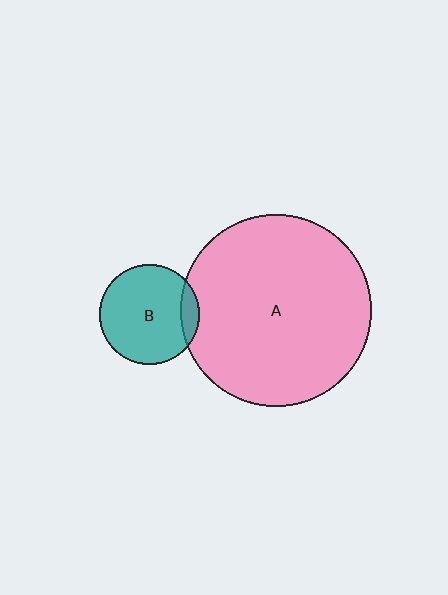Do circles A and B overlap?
Yes.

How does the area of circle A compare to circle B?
Approximately 3.7 times.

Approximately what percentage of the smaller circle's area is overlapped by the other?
Approximately 10%.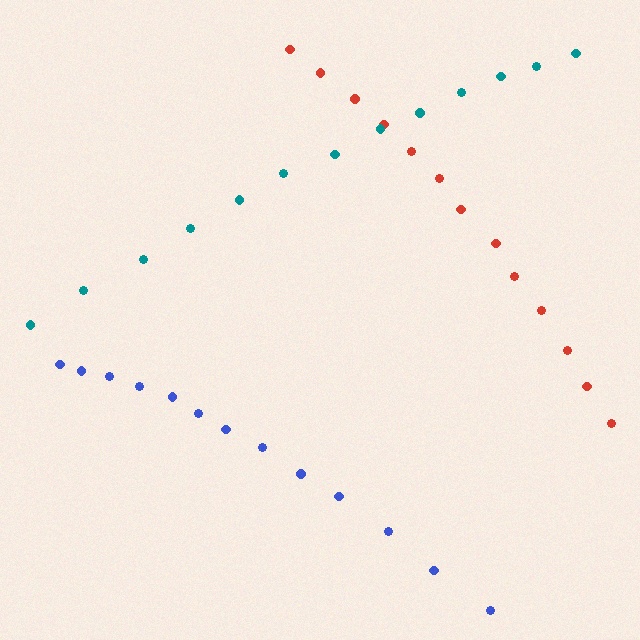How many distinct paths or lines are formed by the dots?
There are 3 distinct paths.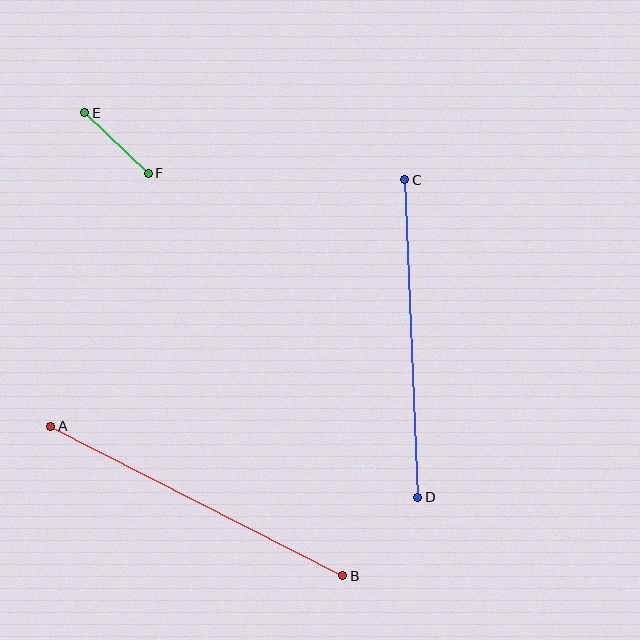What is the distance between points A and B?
The distance is approximately 328 pixels.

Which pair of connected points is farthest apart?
Points A and B are farthest apart.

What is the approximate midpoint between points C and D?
The midpoint is at approximately (411, 338) pixels.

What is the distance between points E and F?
The distance is approximately 88 pixels.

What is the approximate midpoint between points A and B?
The midpoint is at approximately (197, 501) pixels.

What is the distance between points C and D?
The distance is approximately 317 pixels.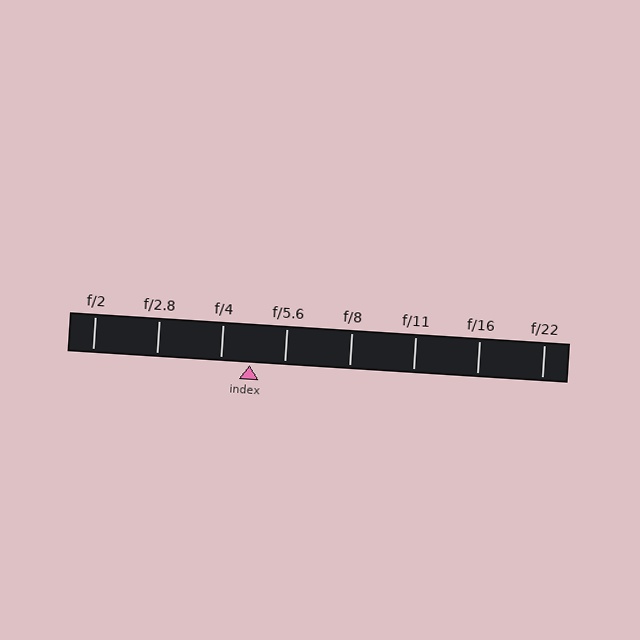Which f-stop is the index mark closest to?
The index mark is closest to f/4.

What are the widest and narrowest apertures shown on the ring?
The widest aperture shown is f/2 and the narrowest is f/22.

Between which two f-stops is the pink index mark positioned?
The index mark is between f/4 and f/5.6.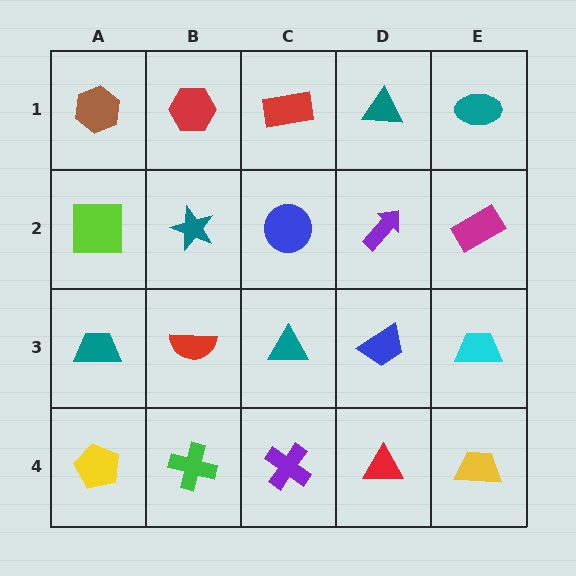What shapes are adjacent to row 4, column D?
A blue trapezoid (row 3, column D), a purple cross (row 4, column C), a yellow trapezoid (row 4, column E).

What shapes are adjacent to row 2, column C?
A red rectangle (row 1, column C), a teal triangle (row 3, column C), a teal star (row 2, column B), a purple arrow (row 2, column D).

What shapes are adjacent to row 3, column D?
A purple arrow (row 2, column D), a red triangle (row 4, column D), a teal triangle (row 3, column C), a cyan trapezoid (row 3, column E).